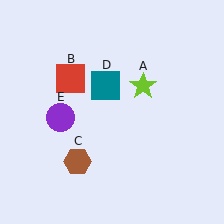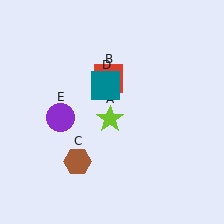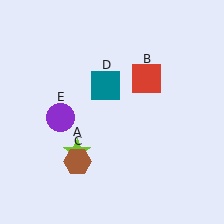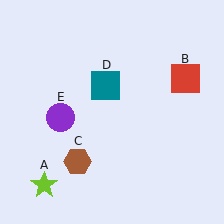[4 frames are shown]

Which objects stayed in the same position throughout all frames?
Brown hexagon (object C) and teal square (object D) and purple circle (object E) remained stationary.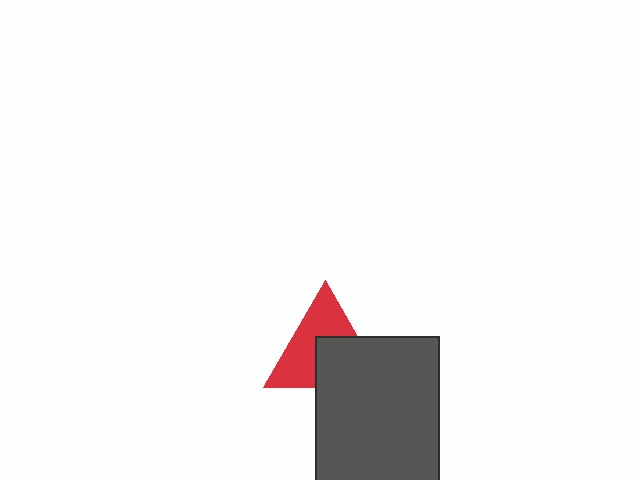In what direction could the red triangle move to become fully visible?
The red triangle could move up. That would shift it out from behind the dark gray rectangle entirely.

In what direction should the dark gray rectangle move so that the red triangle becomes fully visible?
The dark gray rectangle should move down. That is the shortest direction to clear the overlap and leave the red triangle fully visible.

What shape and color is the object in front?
The object in front is a dark gray rectangle.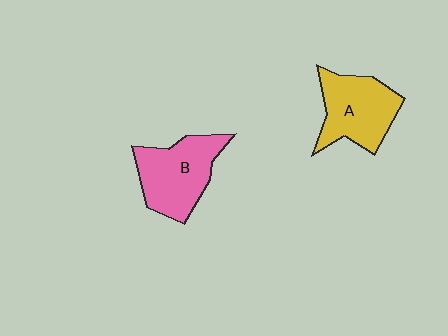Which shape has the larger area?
Shape B (pink).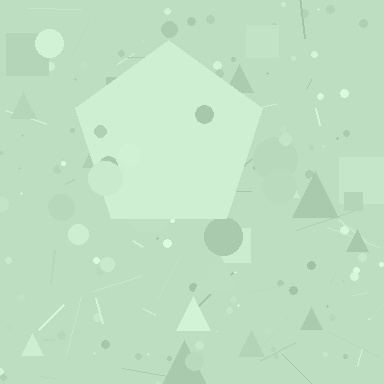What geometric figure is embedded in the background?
A pentagon is embedded in the background.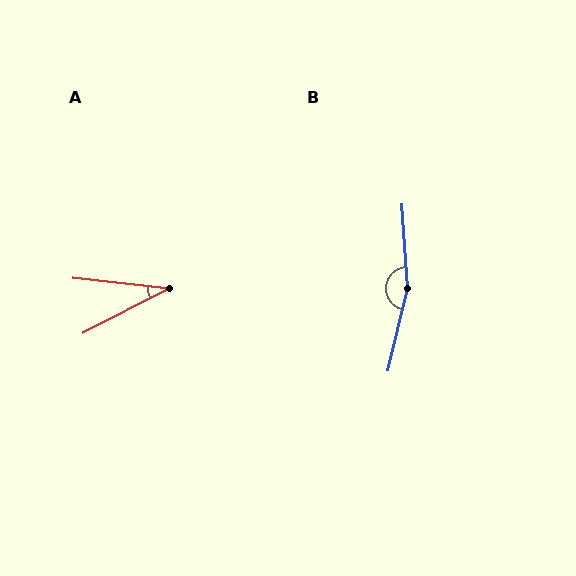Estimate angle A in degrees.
Approximately 33 degrees.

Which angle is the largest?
B, at approximately 163 degrees.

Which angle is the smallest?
A, at approximately 33 degrees.